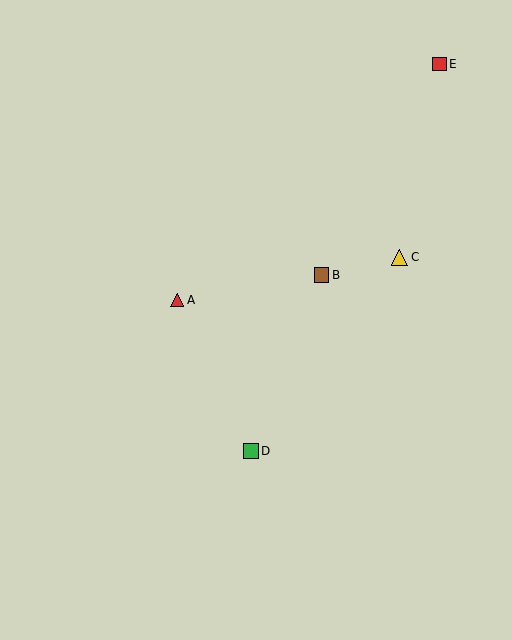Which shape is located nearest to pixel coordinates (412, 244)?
The yellow triangle (labeled C) at (400, 257) is nearest to that location.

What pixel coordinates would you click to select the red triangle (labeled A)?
Click at (177, 300) to select the red triangle A.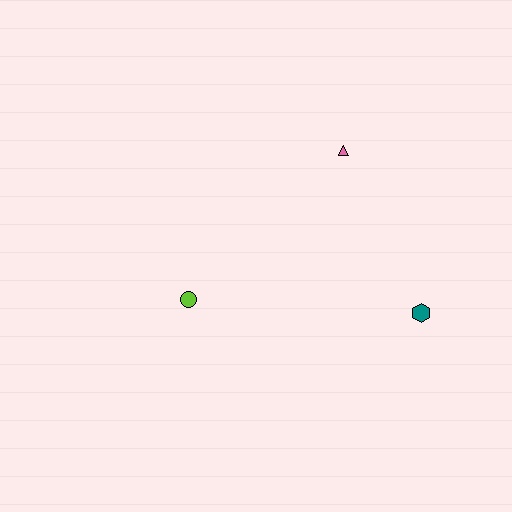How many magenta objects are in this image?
There are no magenta objects.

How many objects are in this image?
There are 3 objects.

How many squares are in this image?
There are no squares.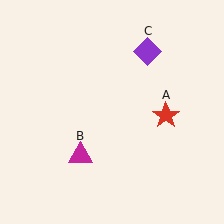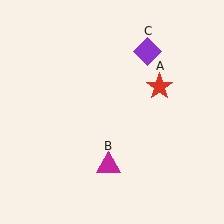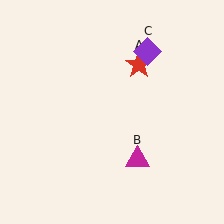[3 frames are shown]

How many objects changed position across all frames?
2 objects changed position: red star (object A), magenta triangle (object B).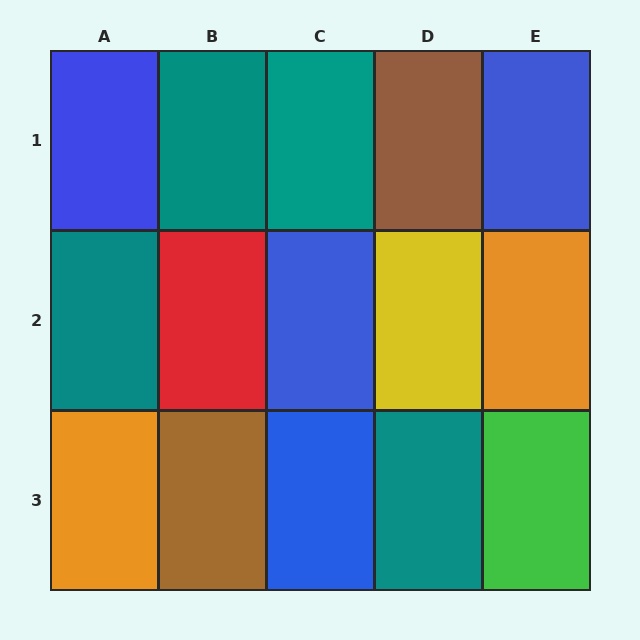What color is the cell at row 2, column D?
Yellow.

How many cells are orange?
2 cells are orange.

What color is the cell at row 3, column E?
Green.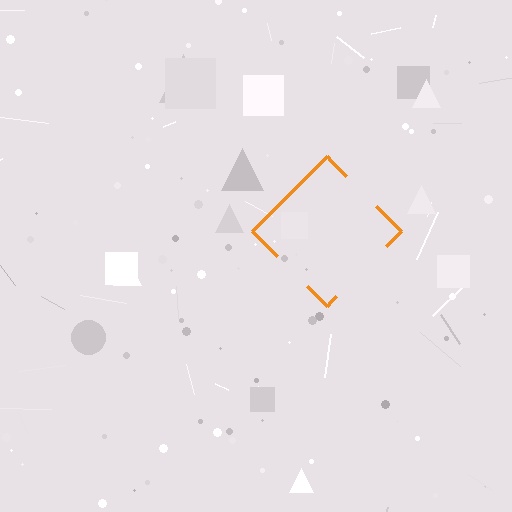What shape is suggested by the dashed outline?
The dashed outline suggests a diamond.